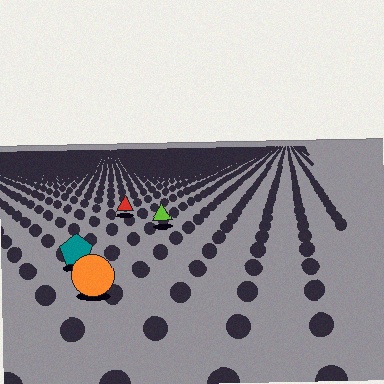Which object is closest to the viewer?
The orange circle is closest. The texture marks near it are larger and more spread out.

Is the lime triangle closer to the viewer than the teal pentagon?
No. The teal pentagon is closer — you can tell from the texture gradient: the ground texture is coarser near it.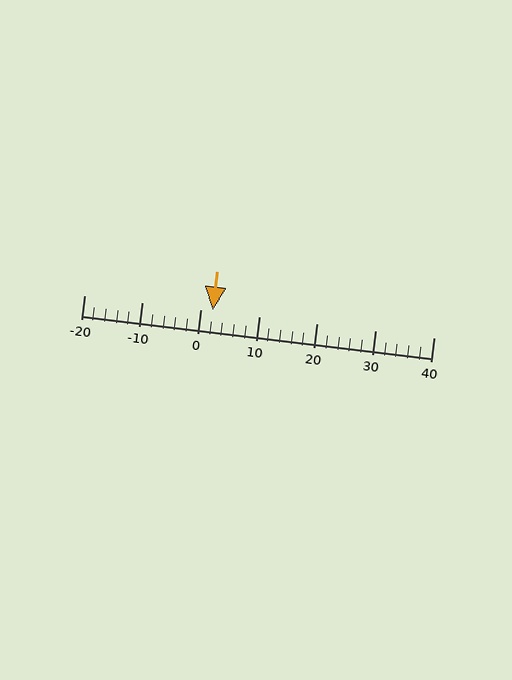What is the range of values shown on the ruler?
The ruler shows values from -20 to 40.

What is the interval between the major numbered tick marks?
The major tick marks are spaced 10 units apart.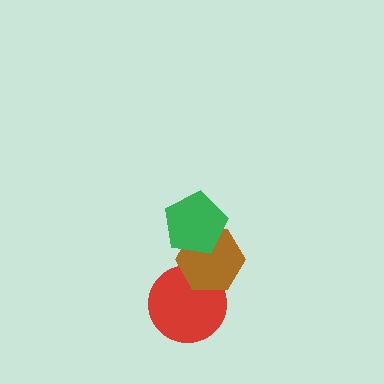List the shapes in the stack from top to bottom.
From top to bottom: the green pentagon, the brown hexagon, the red circle.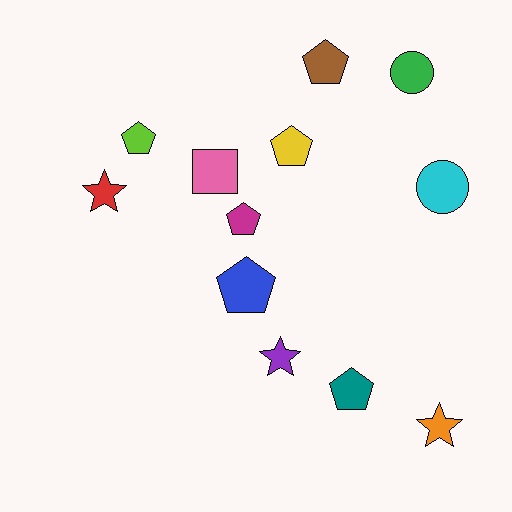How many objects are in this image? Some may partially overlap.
There are 12 objects.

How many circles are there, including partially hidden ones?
There are 2 circles.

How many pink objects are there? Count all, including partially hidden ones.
There is 1 pink object.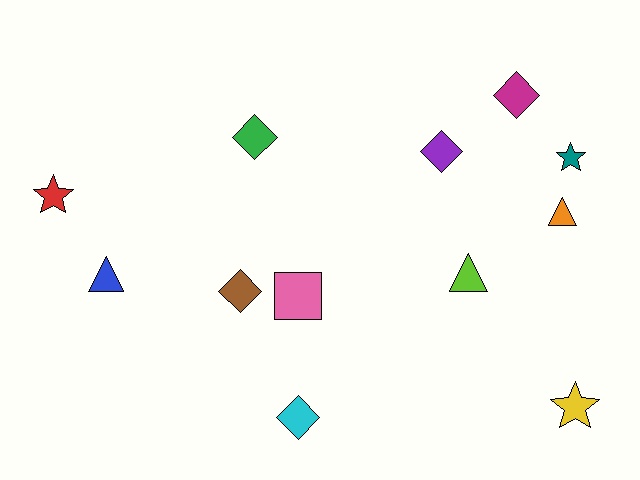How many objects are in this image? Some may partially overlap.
There are 12 objects.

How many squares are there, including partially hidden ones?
There is 1 square.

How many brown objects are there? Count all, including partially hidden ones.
There is 1 brown object.